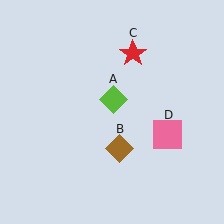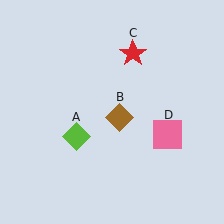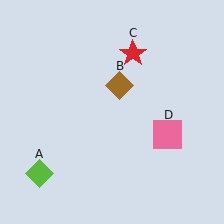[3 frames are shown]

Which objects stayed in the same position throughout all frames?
Red star (object C) and pink square (object D) remained stationary.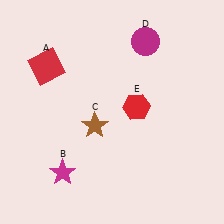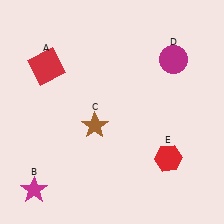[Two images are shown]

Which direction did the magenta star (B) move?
The magenta star (B) moved left.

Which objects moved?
The objects that moved are: the magenta star (B), the magenta circle (D), the red hexagon (E).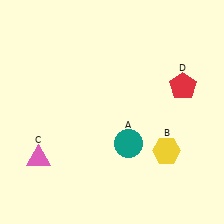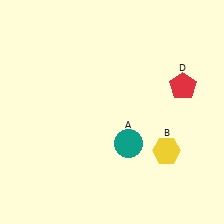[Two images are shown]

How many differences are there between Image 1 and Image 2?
There is 1 difference between the two images.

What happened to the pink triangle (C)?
The pink triangle (C) was removed in Image 2. It was in the bottom-left area of Image 1.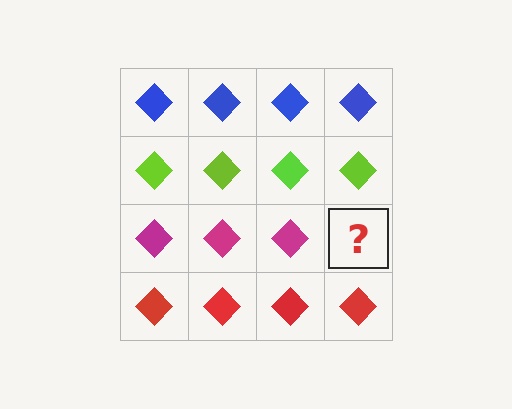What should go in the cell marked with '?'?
The missing cell should contain a magenta diamond.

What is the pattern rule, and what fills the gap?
The rule is that each row has a consistent color. The gap should be filled with a magenta diamond.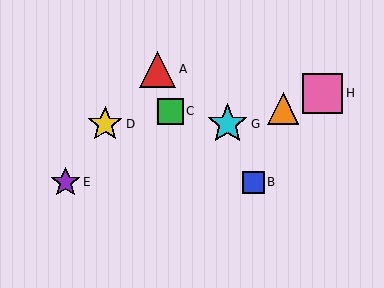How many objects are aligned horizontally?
2 objects (B, E) are aligned horizontally.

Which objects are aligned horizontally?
Objects B, E are aligned horizontally.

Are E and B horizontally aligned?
Yes, both are at y≈182.